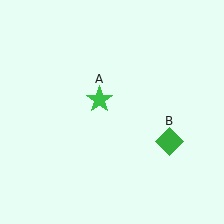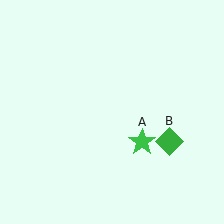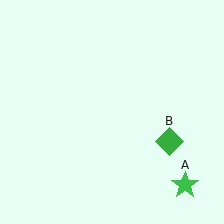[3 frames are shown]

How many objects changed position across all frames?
1 object changed position: green star (object A).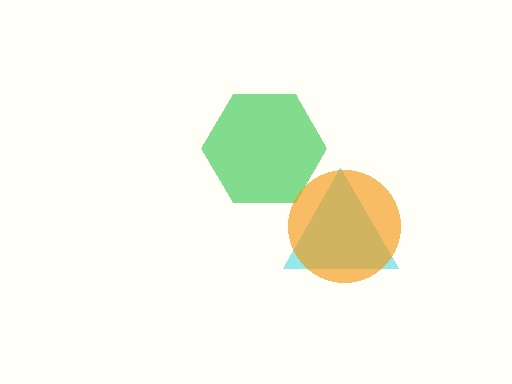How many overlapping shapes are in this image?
There are 3 overlapping shapes in the image.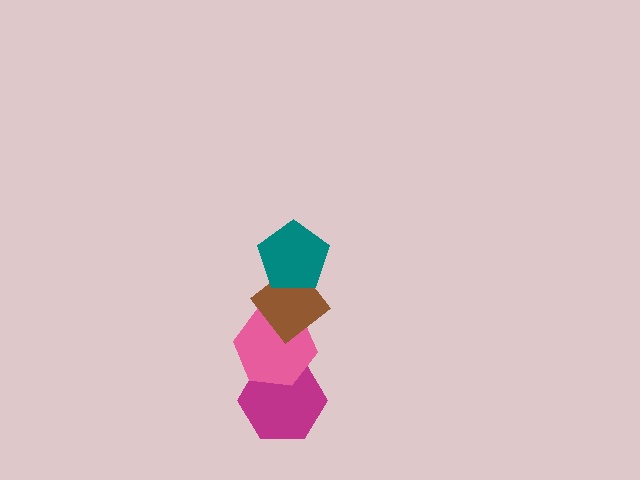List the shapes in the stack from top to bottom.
From top to bottom: the teal pentagon, the brown diamond, the pink hexagon, the magenta hexagon.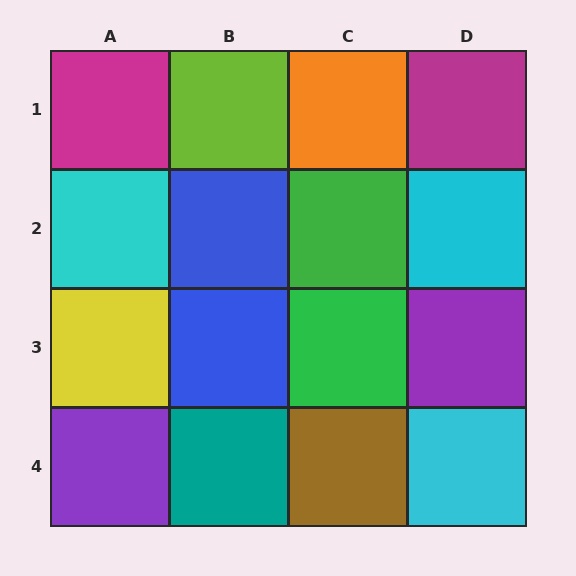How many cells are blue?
2 cells are blue.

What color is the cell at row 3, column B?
Blue.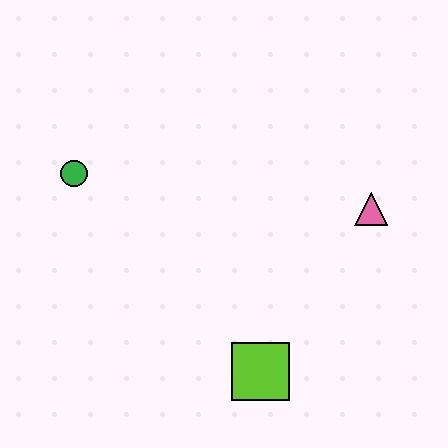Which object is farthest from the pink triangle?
The green circle is farthest from the pink triangle.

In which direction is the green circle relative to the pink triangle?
The green circle is to the left of the pink triangle.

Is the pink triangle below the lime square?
No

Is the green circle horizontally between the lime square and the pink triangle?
No